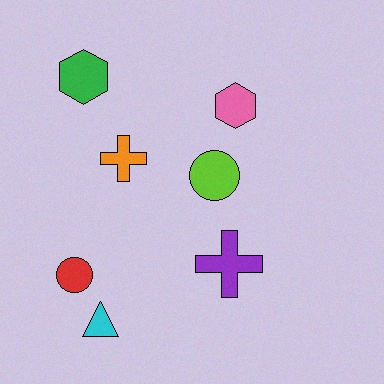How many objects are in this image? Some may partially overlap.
There are 7 objects.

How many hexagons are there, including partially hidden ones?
There are 2 hexagons.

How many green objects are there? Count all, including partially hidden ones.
There is 1 green object.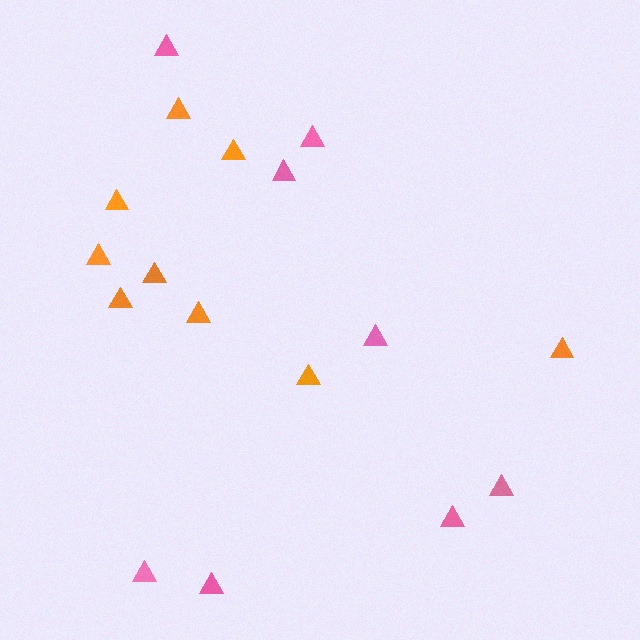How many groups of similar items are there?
There are 2 groups: one group of pink triangles (8) and one group of orange triangles (9).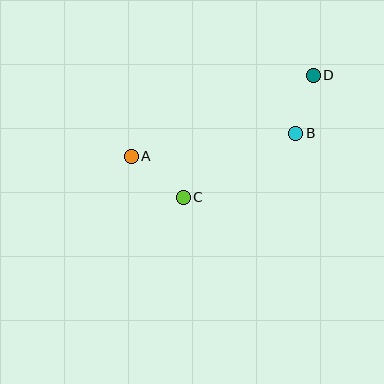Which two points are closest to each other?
Points B and D are closest to each other.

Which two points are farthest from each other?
Points A and D are farthest from each other.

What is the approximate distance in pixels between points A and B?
The distance between A and B is approximately 166 pixels.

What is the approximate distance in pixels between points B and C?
The distance between B and C is approximately 129 pixels.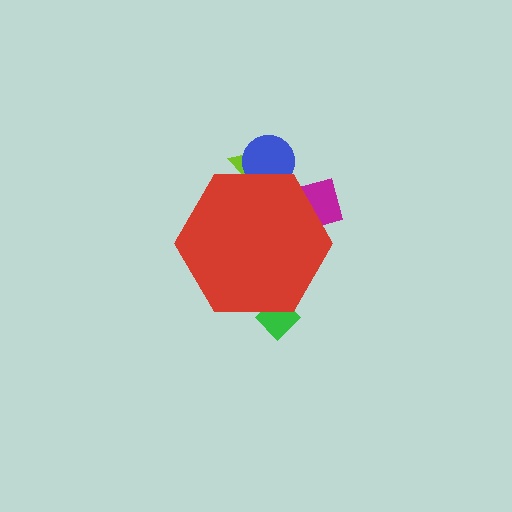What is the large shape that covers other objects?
A red hexagon.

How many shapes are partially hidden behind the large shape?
4 shapes are partially hidden.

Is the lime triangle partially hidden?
Yes, the lime triangle is partially hidden behind the red hexagon.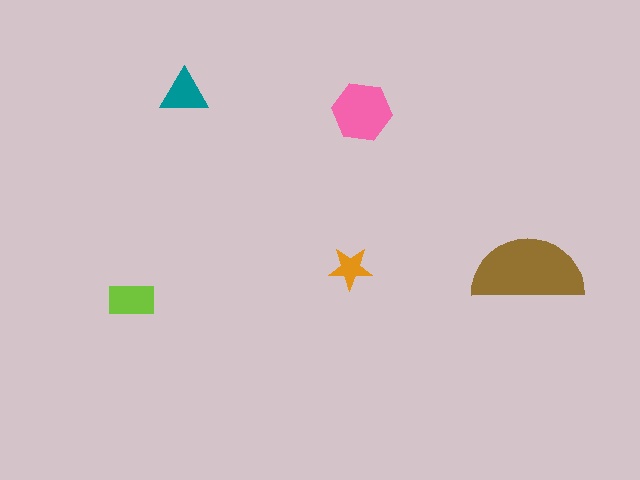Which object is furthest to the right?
The brown semicircle is rightmost.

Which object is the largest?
The brown semicircle.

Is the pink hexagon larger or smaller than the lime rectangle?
Larger.